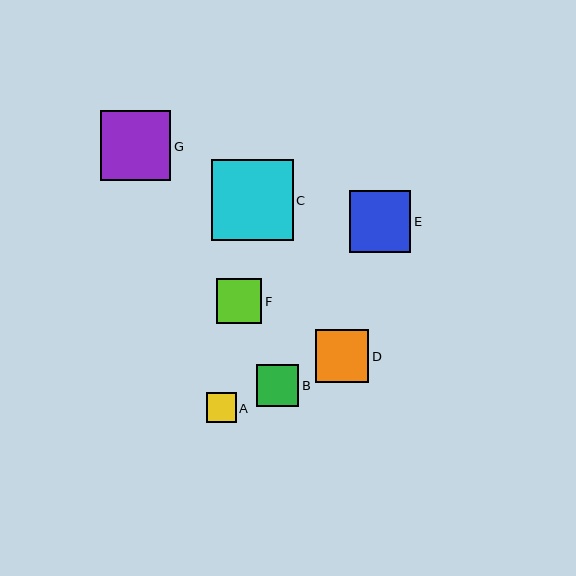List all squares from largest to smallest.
From largest to smallest: C, G, E, D, F, B, A.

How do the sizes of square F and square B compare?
Square F and square B are approximately the same size.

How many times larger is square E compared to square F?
Square E is approximately 1.4 times the size of square F.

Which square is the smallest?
Square A is the smallest with a size of approximately 30 pixels.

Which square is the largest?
Square C is the largest with a size of approximately 81 pixels.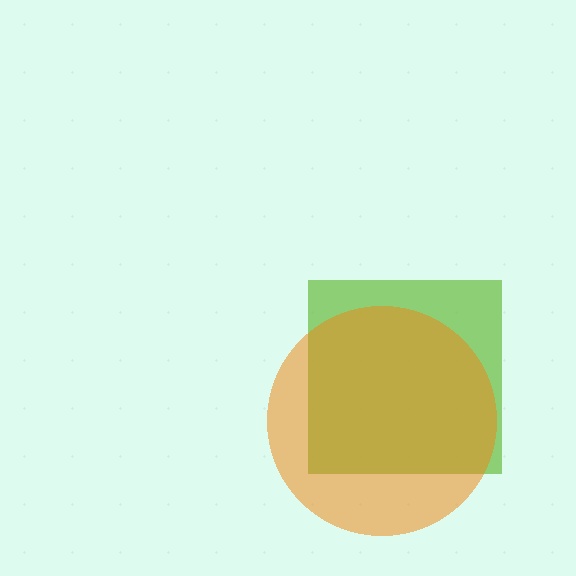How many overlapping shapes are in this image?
There are 2 overlapping shapes in the image.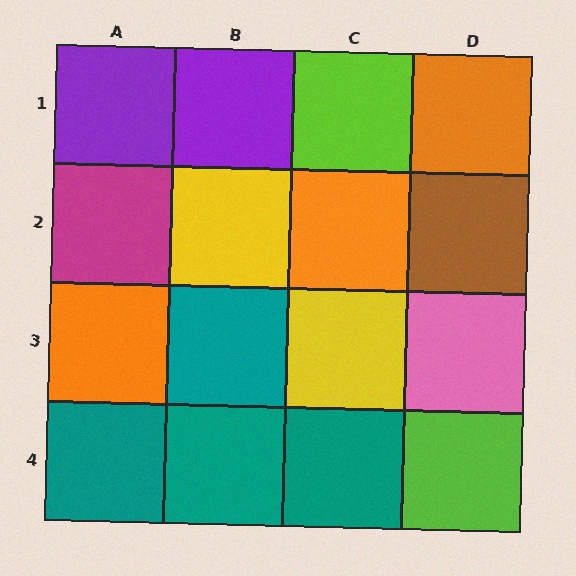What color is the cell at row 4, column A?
Teal.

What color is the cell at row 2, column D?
Brown.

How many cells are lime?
2 cells are lime.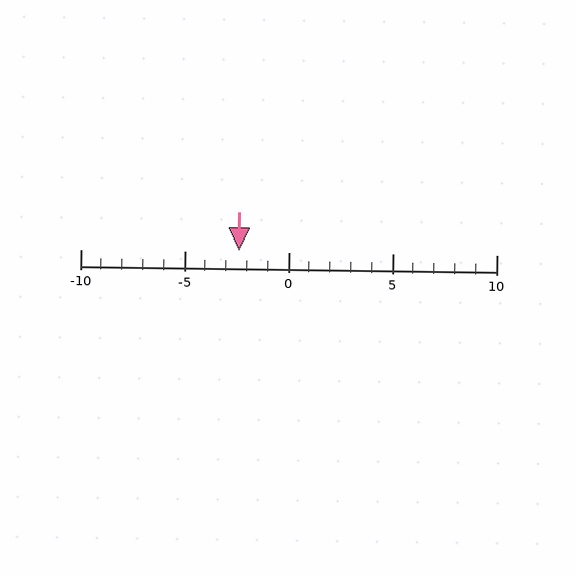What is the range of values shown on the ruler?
The ruler shows values from -10 to 10.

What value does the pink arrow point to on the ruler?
The pink arrow points to approximately -2.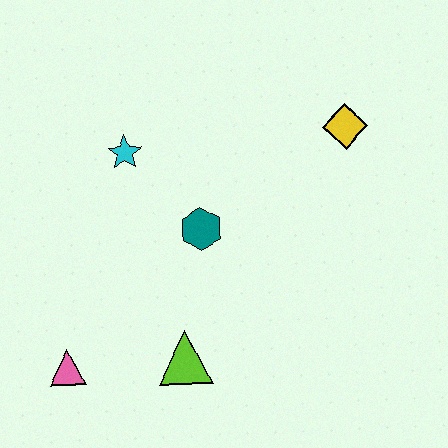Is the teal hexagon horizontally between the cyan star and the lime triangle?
No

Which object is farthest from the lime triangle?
The yellow diamond is farthest from the lime triangle.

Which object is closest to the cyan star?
The teal hexagon is closest to the cyan star.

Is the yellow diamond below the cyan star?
No